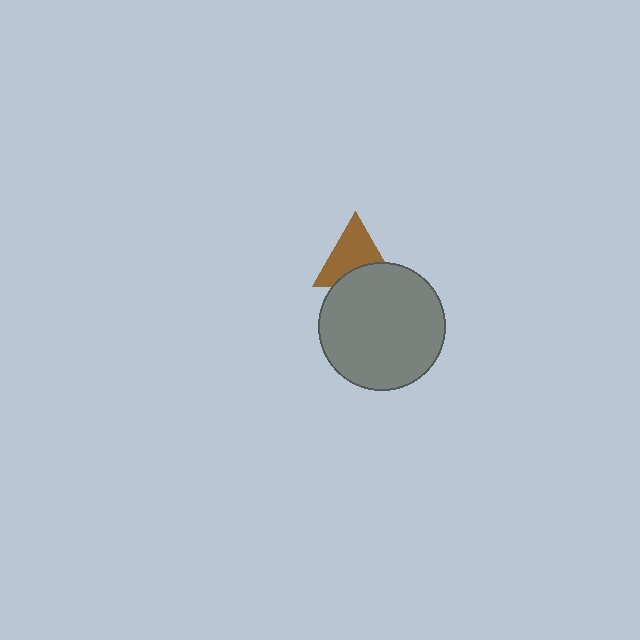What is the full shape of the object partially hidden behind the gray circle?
The partially hidden object is a brown triangle.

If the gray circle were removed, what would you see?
You would see the complete brown triangle.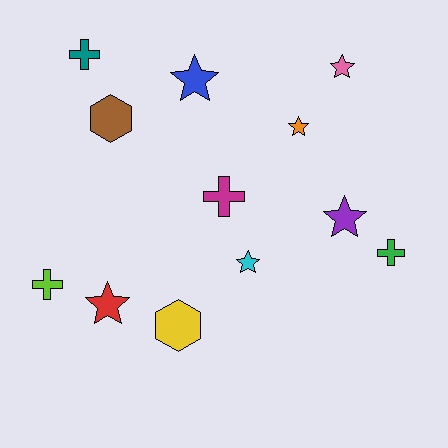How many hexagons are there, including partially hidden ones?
There are 2 hexagons.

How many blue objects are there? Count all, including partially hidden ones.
There is 1 blue object.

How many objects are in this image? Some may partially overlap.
There are 12 objects.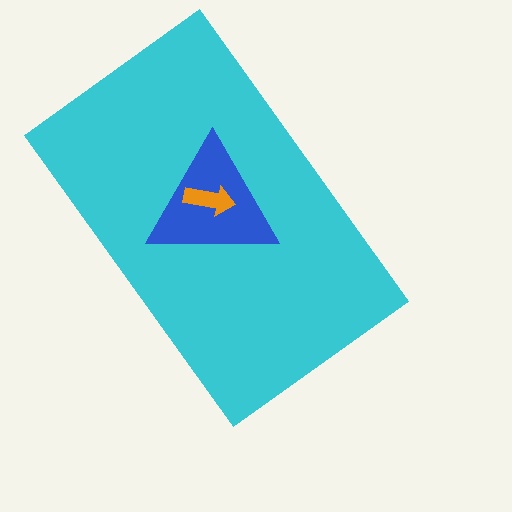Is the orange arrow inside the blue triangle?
Yes.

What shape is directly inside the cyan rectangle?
The blue triangle.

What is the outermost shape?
The cyan rectangle.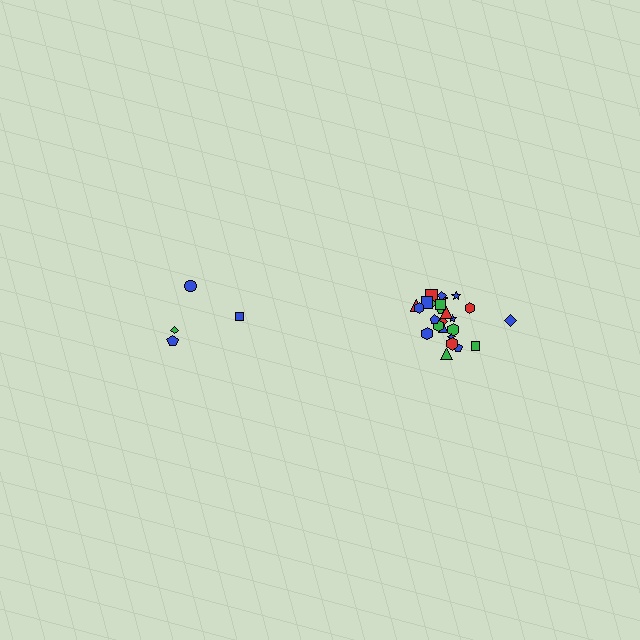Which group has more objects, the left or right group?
The right group.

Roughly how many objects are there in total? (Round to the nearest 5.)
Roughly 30 objects in total.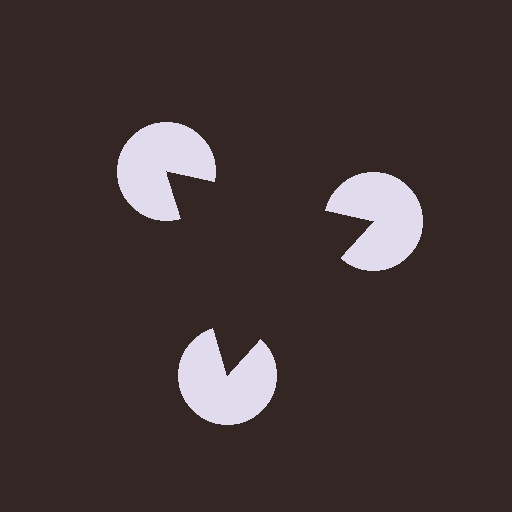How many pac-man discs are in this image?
There are 3 — one at each vertex of the illusory triangle.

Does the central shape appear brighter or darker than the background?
It typically appears slightly darker than the background, even though no actual brightness change is drawn.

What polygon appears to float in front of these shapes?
An illusory triangle — its edges are inferred from the aligned wedge cuts in the pac-man discs, not physically drawn.